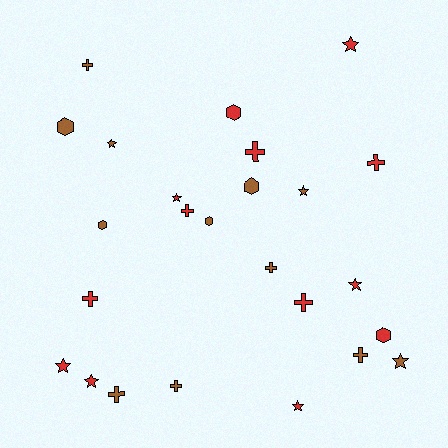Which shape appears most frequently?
Cross, with 10 objects.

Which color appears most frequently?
Red, with 13 objects.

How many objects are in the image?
There are 25 objects.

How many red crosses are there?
There are 5 red crosses.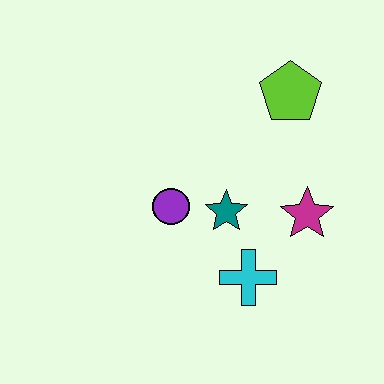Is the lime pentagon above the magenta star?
Yes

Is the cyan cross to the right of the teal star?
Yes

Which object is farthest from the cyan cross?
The lime pentagon is farthest from the cyan cross.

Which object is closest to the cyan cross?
The teal star is closest to the cyan cross.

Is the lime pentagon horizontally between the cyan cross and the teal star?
No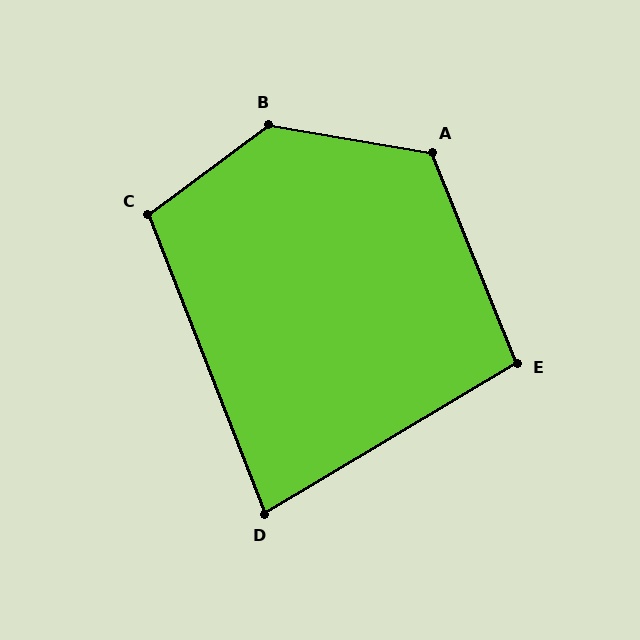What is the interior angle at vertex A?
Approximately 121 degrees (obtuse).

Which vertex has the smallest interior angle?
D, at approximately 80 degrees.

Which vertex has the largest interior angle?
B, at approximately 134 degrees.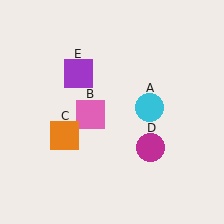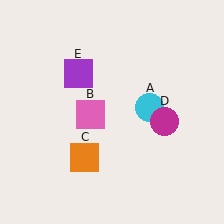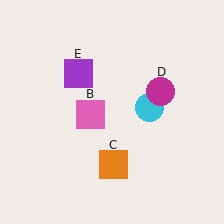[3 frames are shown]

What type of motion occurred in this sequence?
The orange square (object C), magenta circle (object D) rotated counterclockwise around the center of the scene.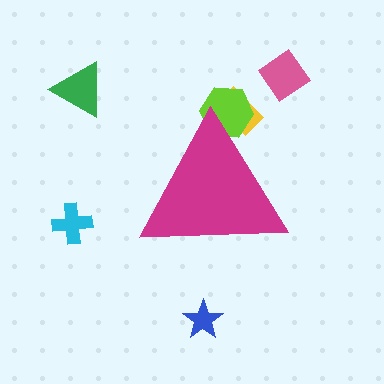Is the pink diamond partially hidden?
No, the pink diamond is fully visible.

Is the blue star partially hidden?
No, the blue star is fully visible.